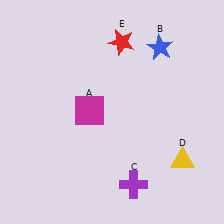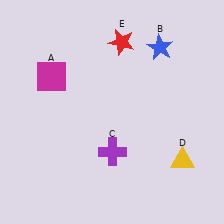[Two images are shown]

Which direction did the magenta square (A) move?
The magenta square (A) moved left.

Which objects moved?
The objects that moved are: the magenta square (A), the purple cross (C).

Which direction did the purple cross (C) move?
The purple cross (C) moved up.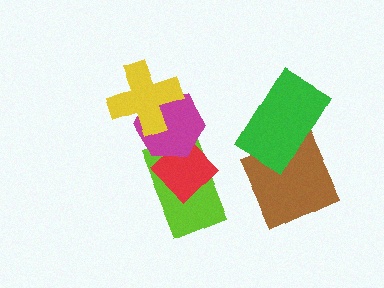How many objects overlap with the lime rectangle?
2 objects overlap with the lime rectangle.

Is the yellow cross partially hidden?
No, no other shape covers it.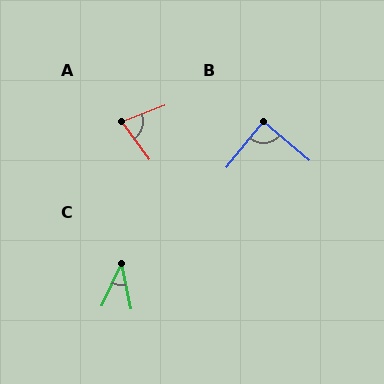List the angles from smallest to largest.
C (37°), A (74°), B (89°).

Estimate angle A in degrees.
Approximately 74 degrees.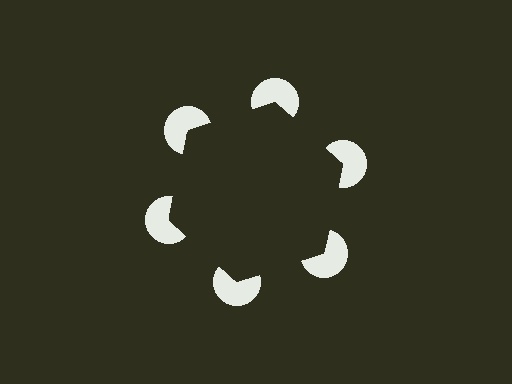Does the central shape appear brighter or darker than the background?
It typically appears slightly darker than the background, even though no actual brightness change is drawn.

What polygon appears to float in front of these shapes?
An illusory hexagon — its edges are inferred from the aligned wedge cuts in the pac-man discs, not physically drawn.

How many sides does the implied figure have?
6 sides.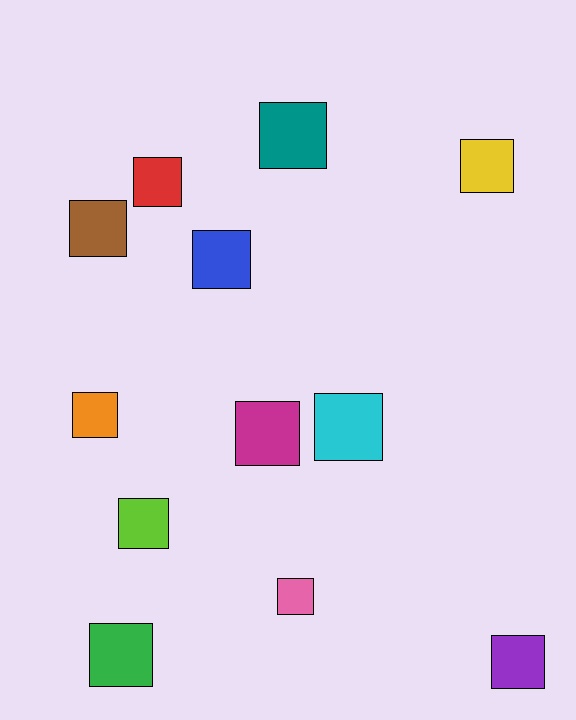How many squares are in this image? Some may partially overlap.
There are 12 squares.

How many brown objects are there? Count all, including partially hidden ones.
There is 1 brown object.